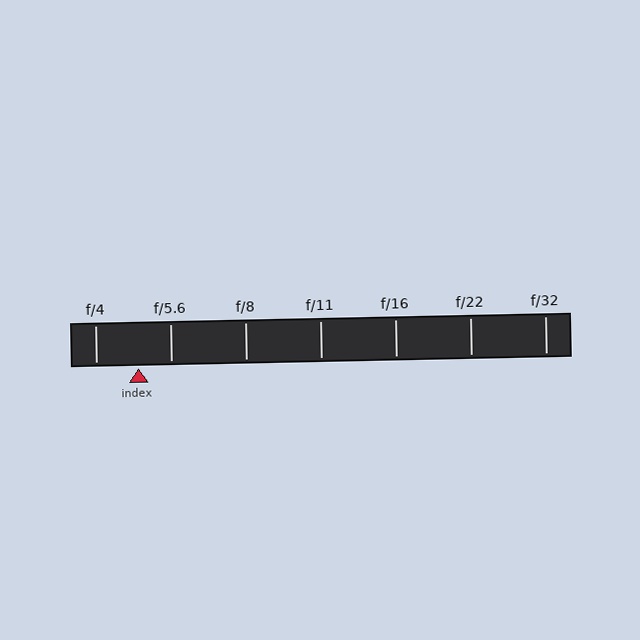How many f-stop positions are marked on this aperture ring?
There are 7 f-stop positions marked.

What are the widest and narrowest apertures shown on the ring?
The widest aperture shown is f/4 and the narrowest is f/32.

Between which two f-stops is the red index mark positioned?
The index mark is between f/4 and f/5.6.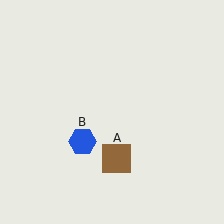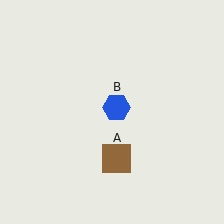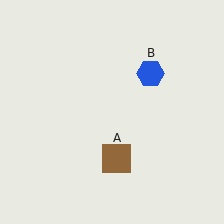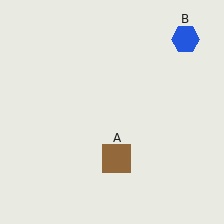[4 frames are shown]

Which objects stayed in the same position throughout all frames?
Brown square (object A) remained stationary.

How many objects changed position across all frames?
1 object changed position: blue hexagon (object B).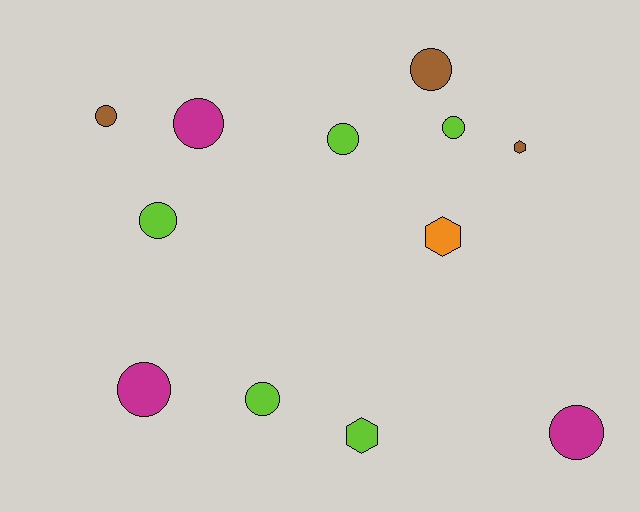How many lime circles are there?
There are 4 lime circles.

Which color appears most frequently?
Lime, with 5 objects.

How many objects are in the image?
There are 12 objects.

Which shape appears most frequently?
Circle, with 9 objects.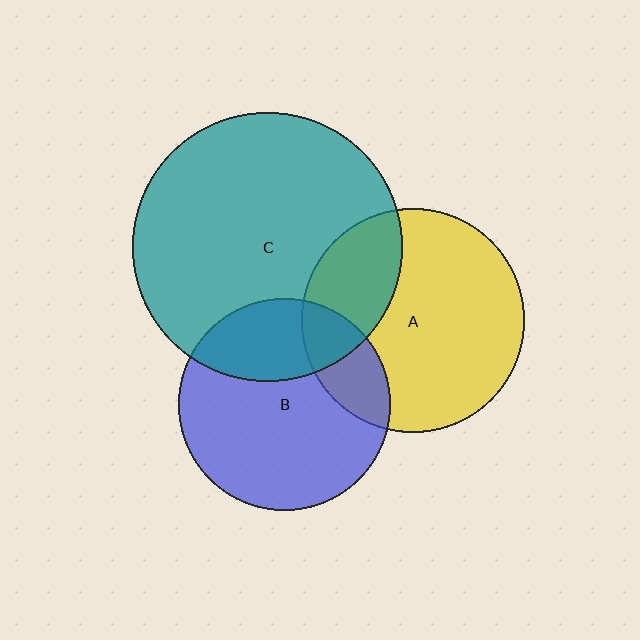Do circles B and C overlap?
Yes.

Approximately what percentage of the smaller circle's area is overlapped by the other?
Approximately 30%.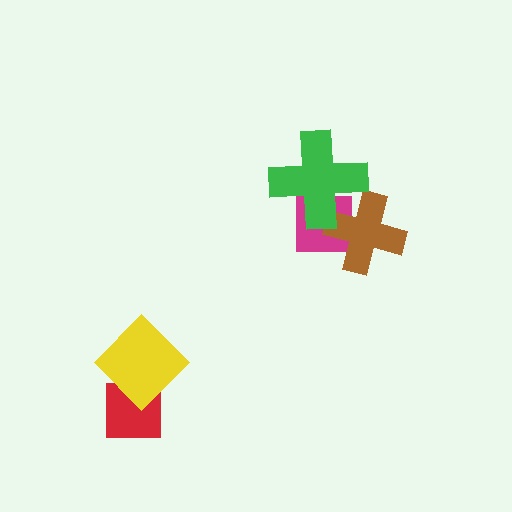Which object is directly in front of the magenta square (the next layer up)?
The brown cross is directly in front of the magenta square.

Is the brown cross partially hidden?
Yes, it is partially covered by another shape.